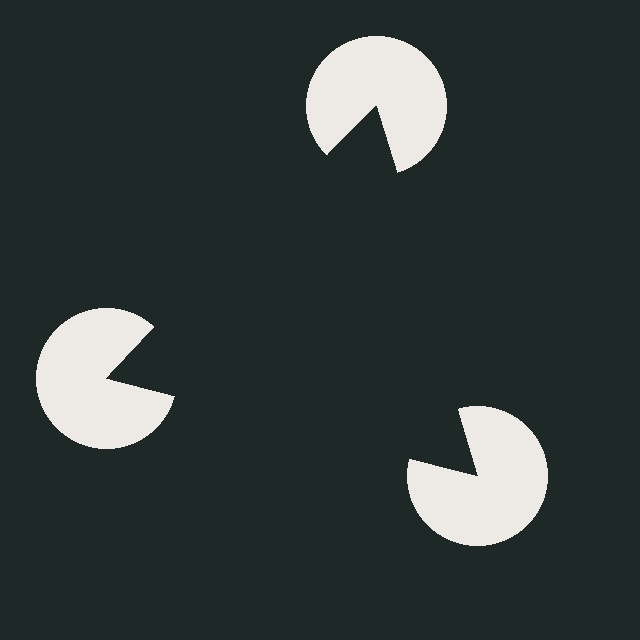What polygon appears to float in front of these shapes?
An illusory triangle — its edges are inferred from the aligned wedge cuts in the pac-man discs, not physically drawn.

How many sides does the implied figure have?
3 sides.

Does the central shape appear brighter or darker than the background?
It typically appears slightly darker than the background, even though no actual brightness change is drawn.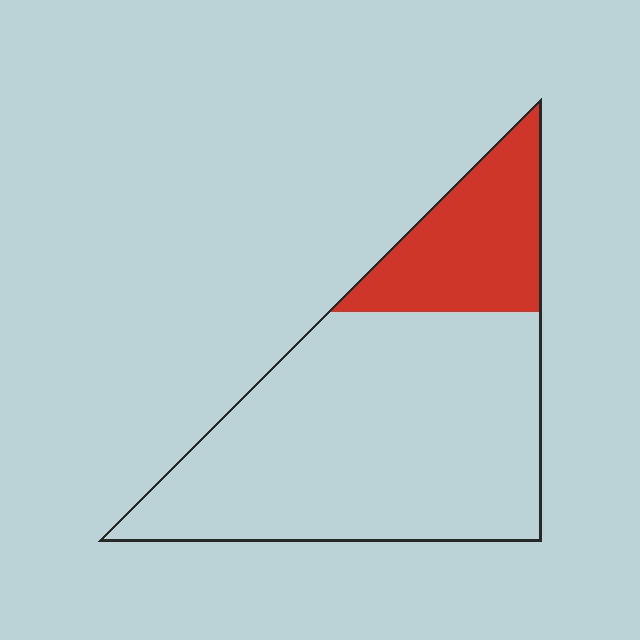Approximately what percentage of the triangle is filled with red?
Approximately 25%.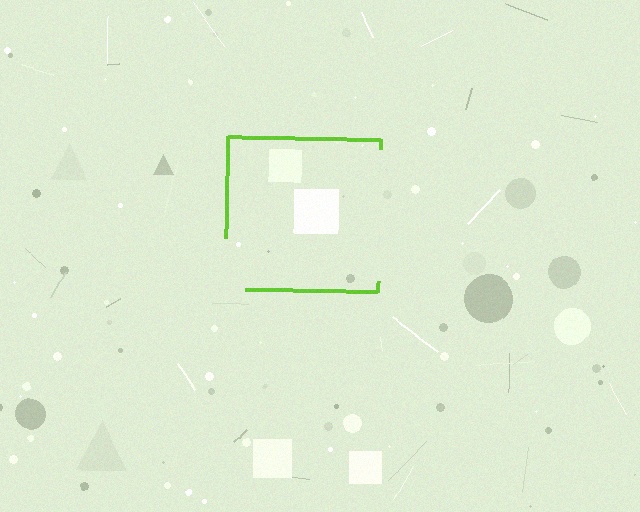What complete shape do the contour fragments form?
The contour fragments form a square.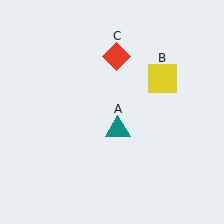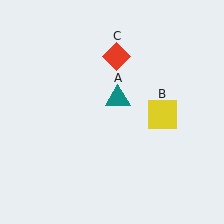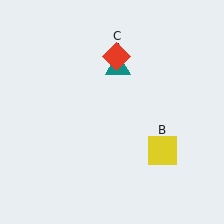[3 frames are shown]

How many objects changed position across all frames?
2 objects changed position: teal triangle (object A), yellow square (object B).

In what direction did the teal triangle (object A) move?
The teal triangle (object A) moved up.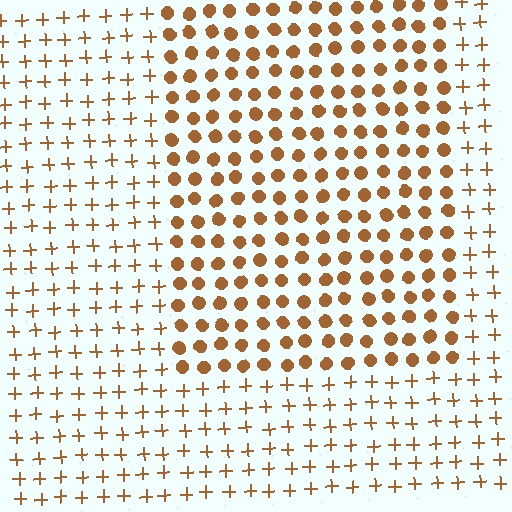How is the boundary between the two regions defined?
The boundary is defined by a change in element shape: circles inside vs. plus signs outside. All elements share the same color and spacing.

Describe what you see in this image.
The image is filled with small brown elements arranged in a uniform grid. A rectangle-shaped region contains circles, while the surrounding area contains plus signs. The boundary is defined purely by the change in element shape.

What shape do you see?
I see a rectangle.